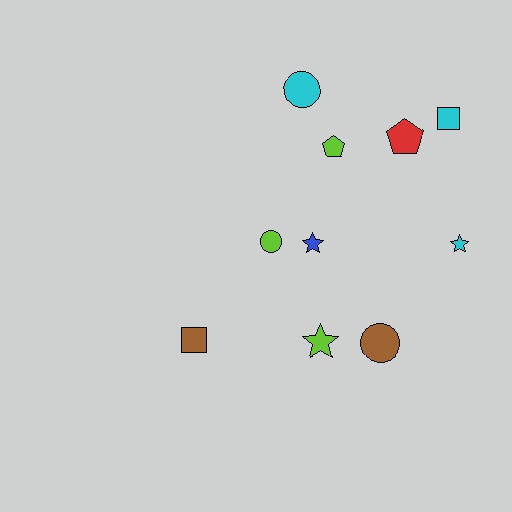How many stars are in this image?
There are 3 stars.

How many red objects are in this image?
There is 1 red object.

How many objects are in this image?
There are 10 objects.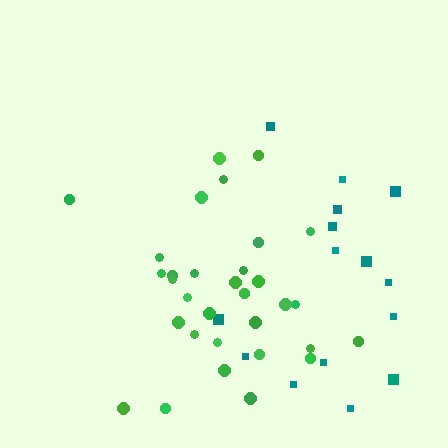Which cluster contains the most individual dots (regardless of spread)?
Green (32).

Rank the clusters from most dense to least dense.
green, teal.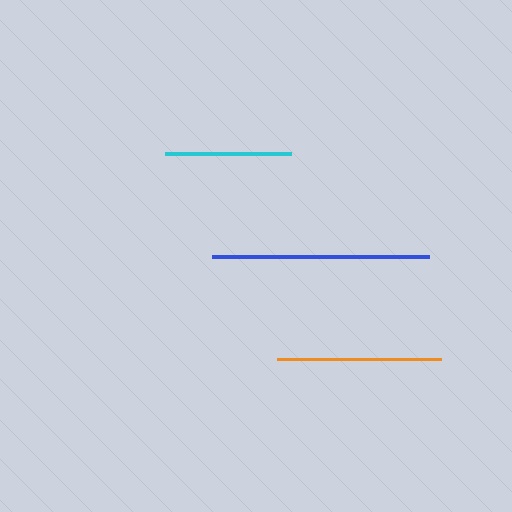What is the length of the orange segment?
The orange segment is approximately 164 pixels long.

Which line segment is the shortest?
The cyan line is the shortest at approximately 126 pixels.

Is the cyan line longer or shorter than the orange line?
The orange line is longer than the cyan line.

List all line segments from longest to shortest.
From longest to shortest: blue, orange, cyan.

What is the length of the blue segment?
The blue segment is approximately 217 pixels long.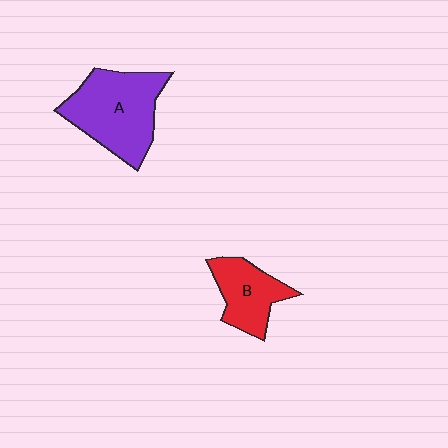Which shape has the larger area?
Shape A (purple).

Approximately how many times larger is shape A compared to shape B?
Approximately 1.7 times.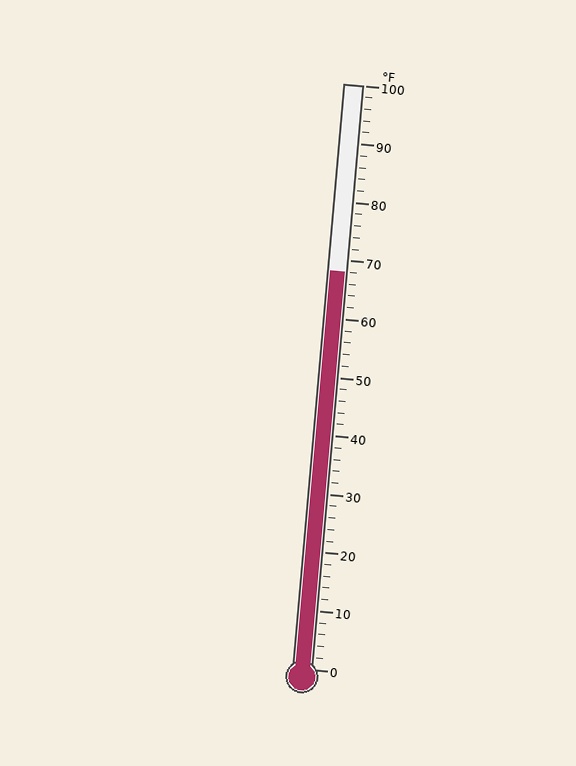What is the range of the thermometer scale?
The thermometer scale ranges from 0°F to 100°F.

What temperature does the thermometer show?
The thermometer shows approximately 68°F.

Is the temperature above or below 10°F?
The temperature is above 10°F.